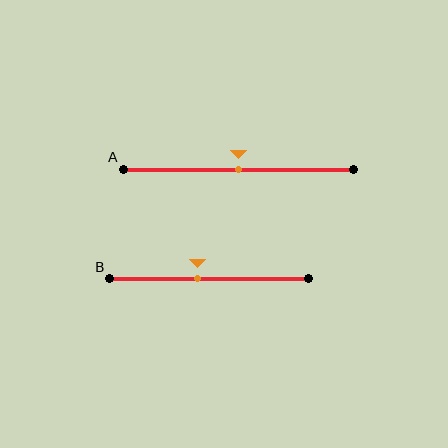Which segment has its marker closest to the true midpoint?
Segment A has its marker closest to the true midpoint.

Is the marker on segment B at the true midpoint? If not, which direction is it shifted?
No, the marker on segment B is shifted to the left by about 6% of the segment length.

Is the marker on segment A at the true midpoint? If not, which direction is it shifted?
Yes, the marker on segment A is at the true midpoint.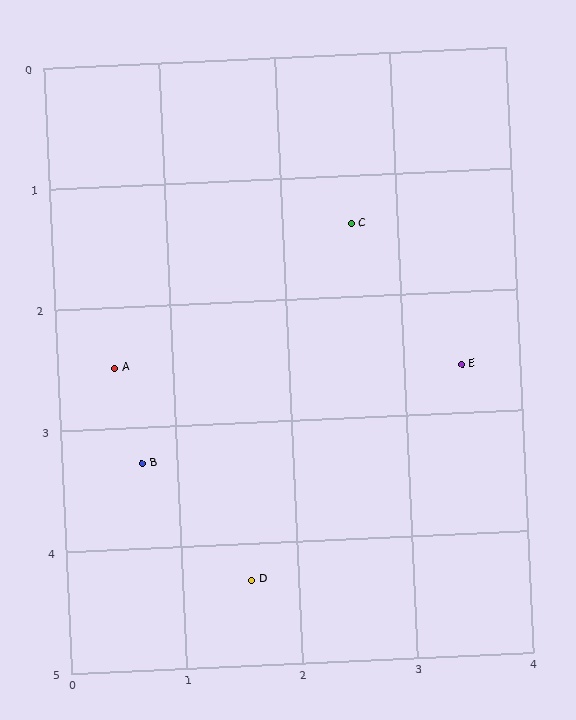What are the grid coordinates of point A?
Point A is at approximately (0.5, 2.5).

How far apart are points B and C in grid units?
Points B and C are about 2.7 grid units apart.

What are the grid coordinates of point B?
Point B is at approximately (0.7, 3.3).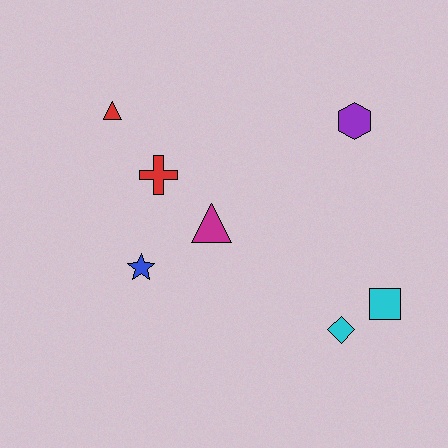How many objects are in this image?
There are 7 objects.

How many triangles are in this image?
There are 2 triangles.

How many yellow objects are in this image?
There are no yellow objects.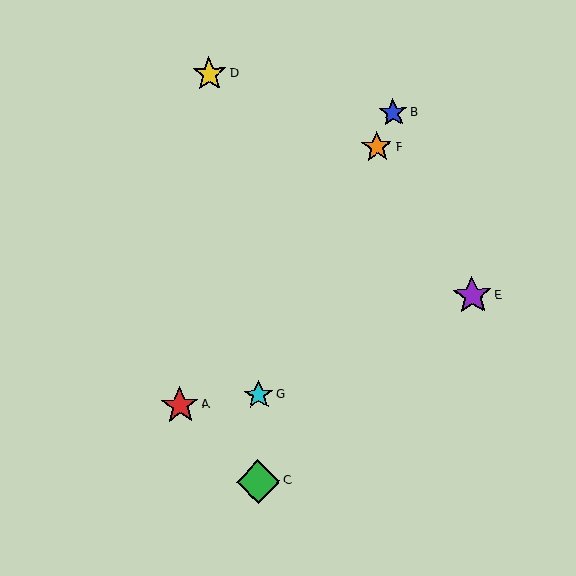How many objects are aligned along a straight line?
3 objects (B, F, G) are aligned along a straight line.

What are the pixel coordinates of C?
Object C is at (258, 482).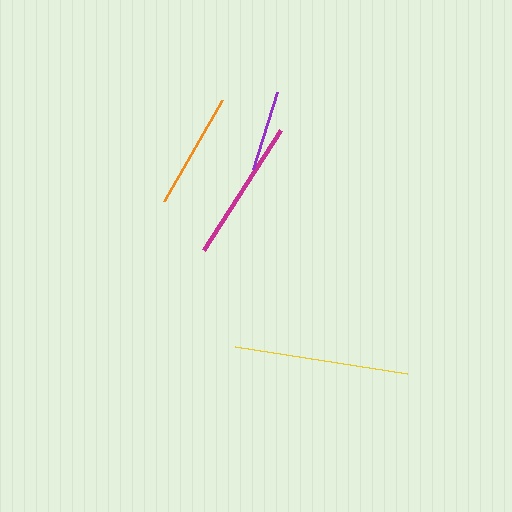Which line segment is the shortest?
The purple line is the shortest at approximately 81 pixels.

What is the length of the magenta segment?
The magenta segment is approximately 142 pixels long.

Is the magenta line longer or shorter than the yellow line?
The yellow line is longer than the magenta line.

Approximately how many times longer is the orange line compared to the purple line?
The orange line is approximately 1.4 times the length of the purple line.